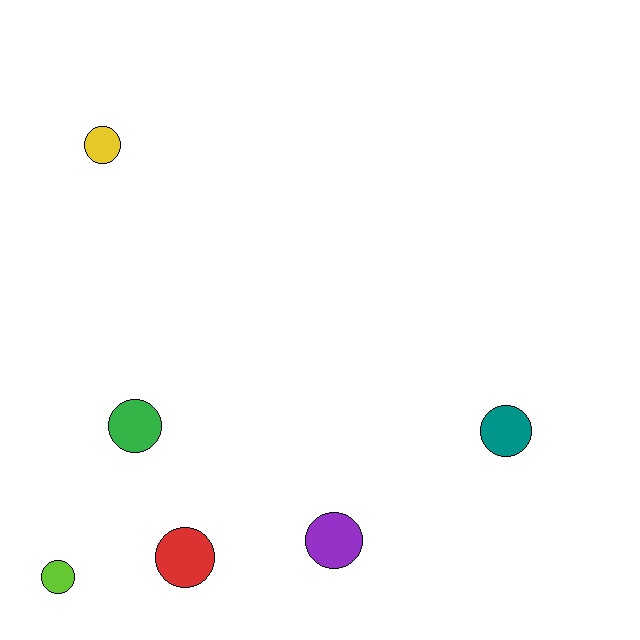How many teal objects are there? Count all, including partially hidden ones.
There is 1 teal object.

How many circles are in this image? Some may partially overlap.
There are 6 circles.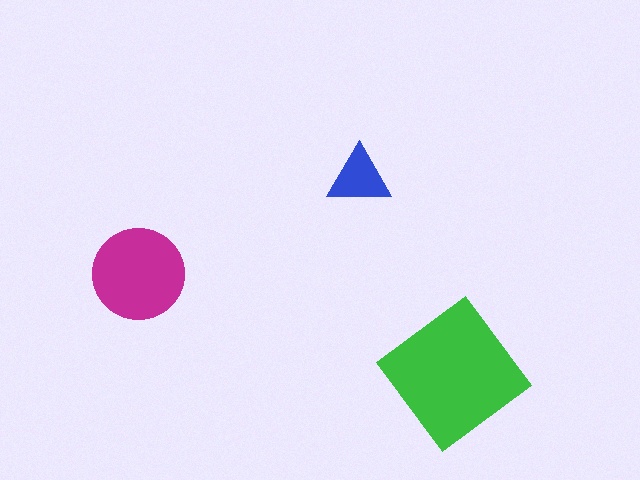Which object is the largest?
The green diamond.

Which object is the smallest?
The blue triangle.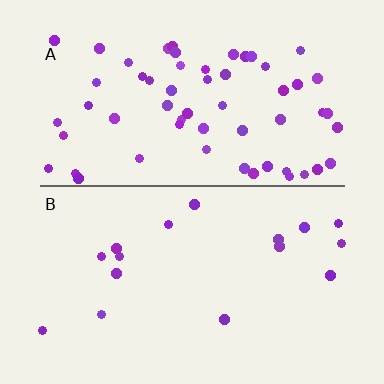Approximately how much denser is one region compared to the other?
Approximately 3.6× — region A over region B.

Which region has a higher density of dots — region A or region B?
A (the top).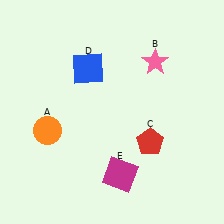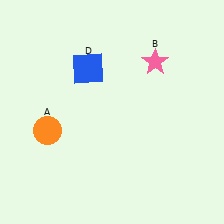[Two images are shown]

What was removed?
The red pentagon (C), the magenta square (E) were removed in Image 2.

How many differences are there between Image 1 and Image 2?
There are 2 differences between the two images.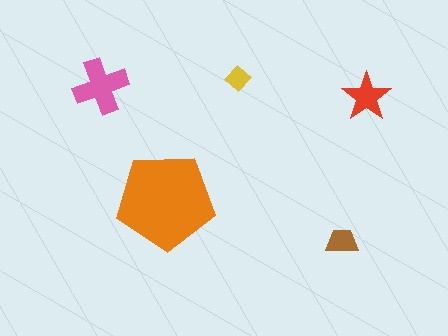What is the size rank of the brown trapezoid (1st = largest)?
4th.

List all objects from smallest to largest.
The yellow diamond, the brown trapezoid, the red star, the pink cross, the orange pentagon.